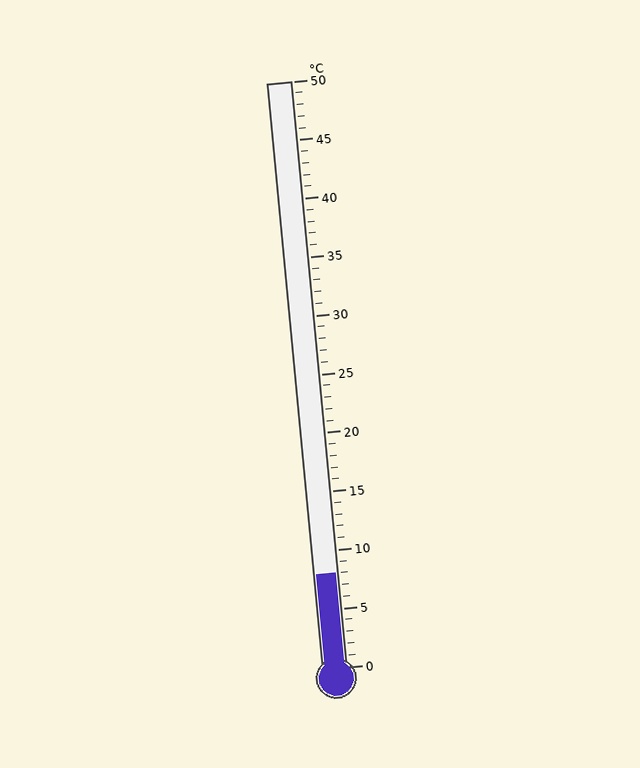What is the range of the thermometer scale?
The thermometer scale ranges from 0°C to 50°C.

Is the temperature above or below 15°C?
The temperature is below 15°C.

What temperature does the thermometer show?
The thermometer shows approximately 8°C.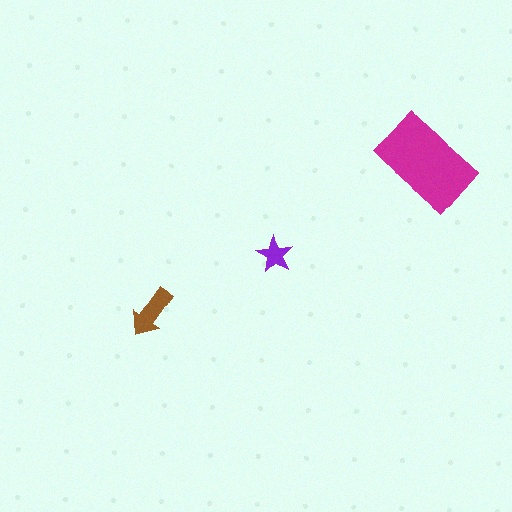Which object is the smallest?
The purple star.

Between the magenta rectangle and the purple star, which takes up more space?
The magenta rectangle.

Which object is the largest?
The magenta rectangle.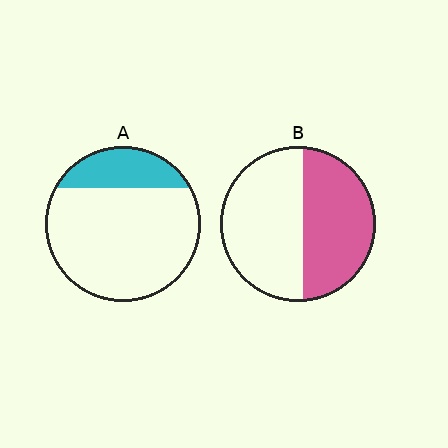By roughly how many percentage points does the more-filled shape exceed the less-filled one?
By roughly 25 percentage points (B over A).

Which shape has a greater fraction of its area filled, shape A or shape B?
Shape B.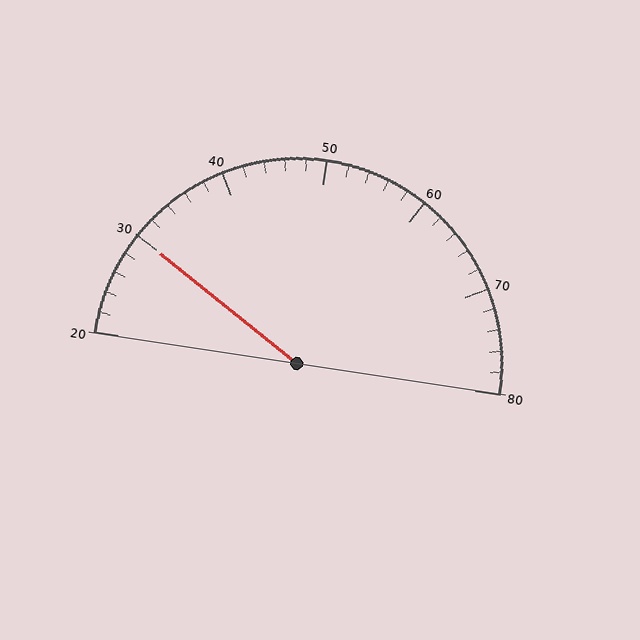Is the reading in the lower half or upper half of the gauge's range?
The reading is in the lower half of the range (20 to 80).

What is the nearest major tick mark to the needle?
The nearest major tick mark is 30.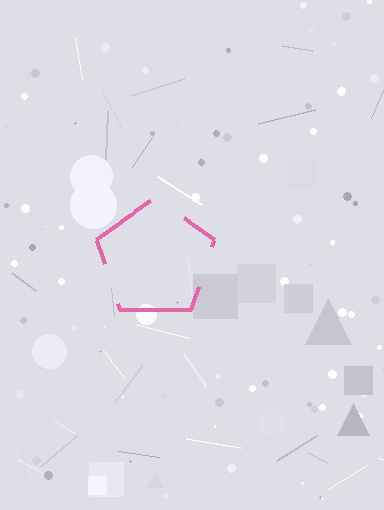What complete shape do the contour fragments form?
The contour fragments form a pentagon.